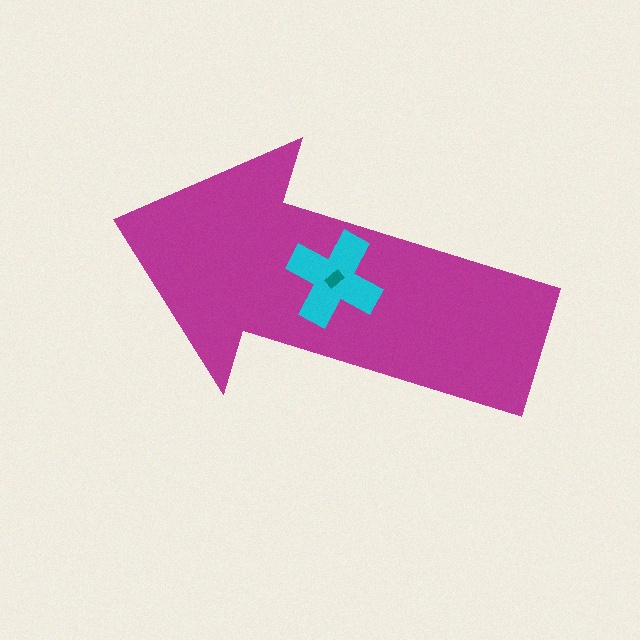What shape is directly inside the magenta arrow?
The cyan cross.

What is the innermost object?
The teal rectangle.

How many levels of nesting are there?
3.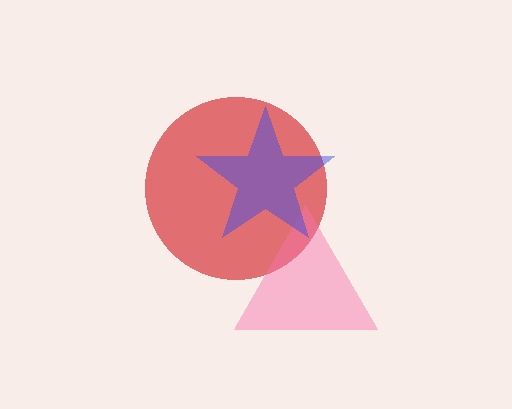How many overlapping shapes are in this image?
There are 3 overlapping shapes in the image.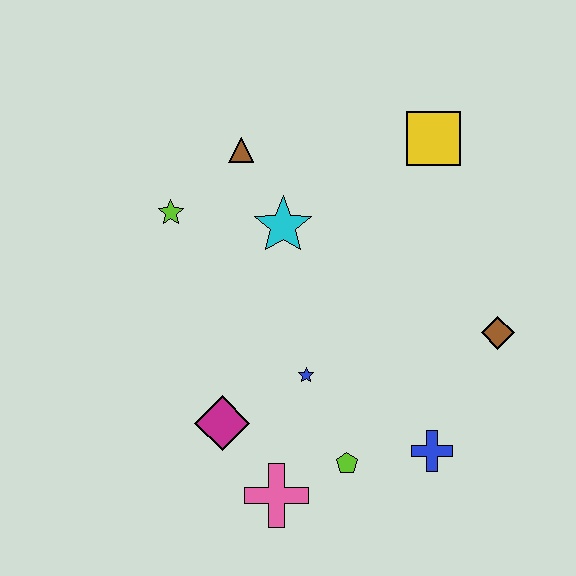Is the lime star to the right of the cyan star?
No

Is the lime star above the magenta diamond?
Yes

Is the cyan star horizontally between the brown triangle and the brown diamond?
Yes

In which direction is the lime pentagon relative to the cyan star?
The lime pentagon is below the cyan star.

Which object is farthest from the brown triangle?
The blue cross is farthest from the brown triangle.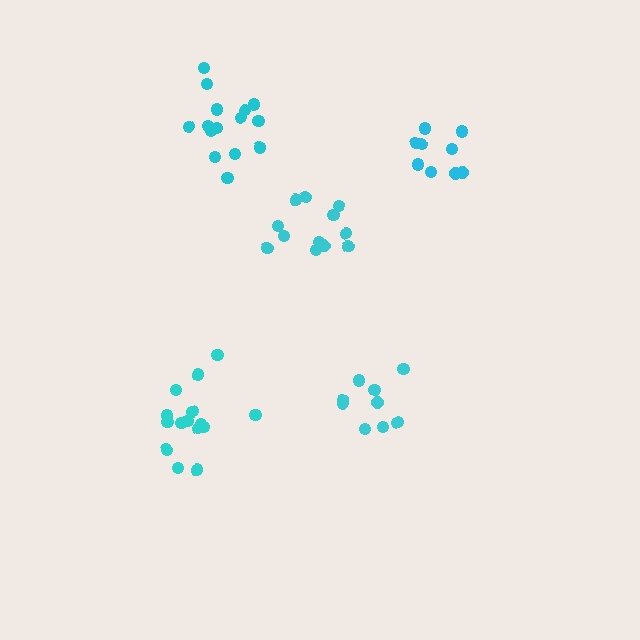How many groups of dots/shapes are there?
There are 5 groups.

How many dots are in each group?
Group 1: 12 dots, Group 2: 9 dots, Group 3: 15 dots, Group 4: 9 dots, Group 5: 15 dots (60 total).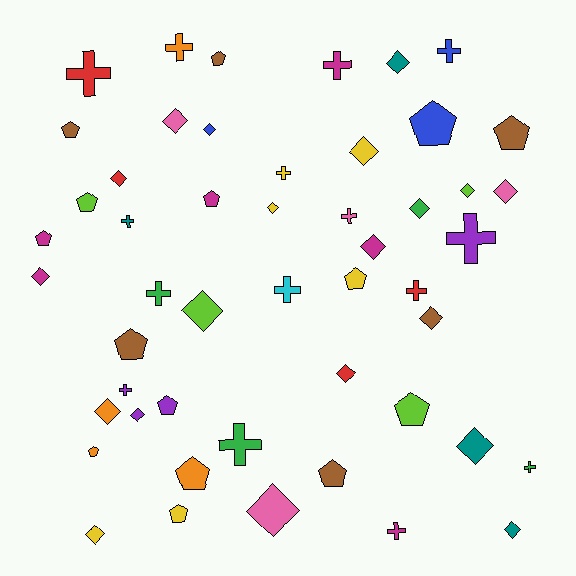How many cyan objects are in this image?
There is 1 cyan object.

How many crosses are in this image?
There are 15 crosses.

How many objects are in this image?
There are 50 objects.